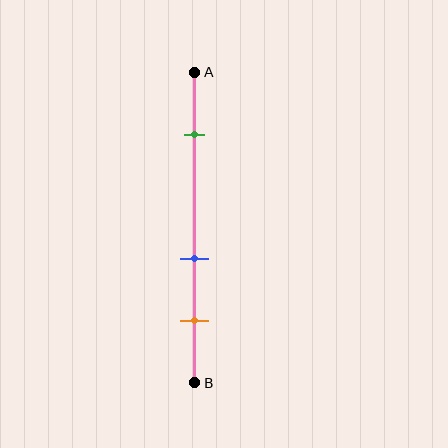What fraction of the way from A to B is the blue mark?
The blue mark is approximately 60% (0.6) of the way from A to B.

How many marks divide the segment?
There are 3 marks dividing the segment.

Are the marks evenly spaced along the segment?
No, the marks are not evenly spaced.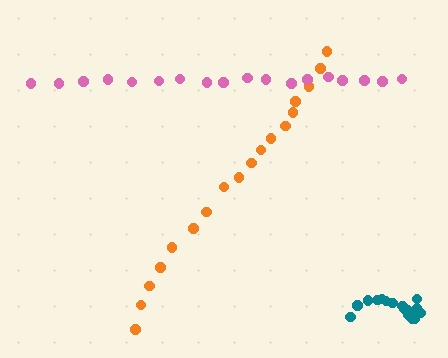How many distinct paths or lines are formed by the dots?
There are 3 distinct paths.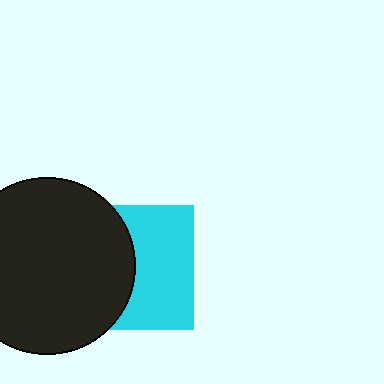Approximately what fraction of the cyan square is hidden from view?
Roughly 47% of the cyan square is hidden behind the black circle.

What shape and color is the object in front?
The object in front is a black circle.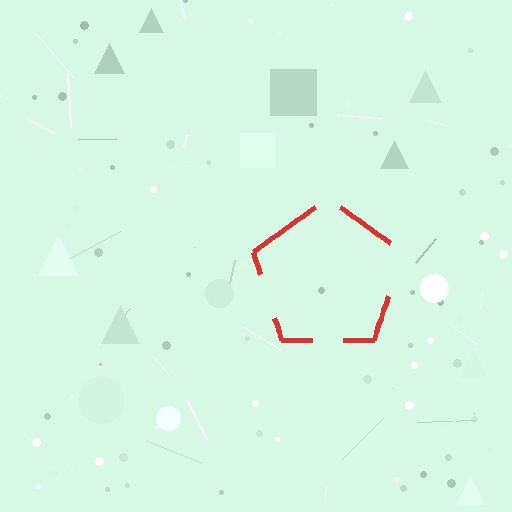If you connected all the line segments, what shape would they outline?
They would outline a pentagon.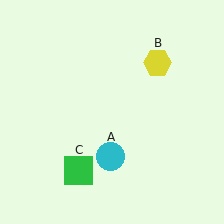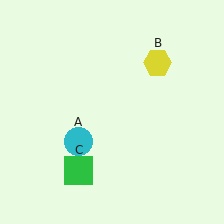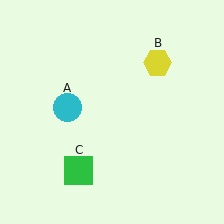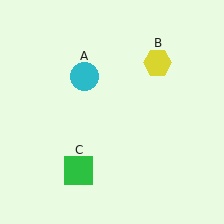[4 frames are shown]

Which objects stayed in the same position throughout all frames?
Yellow hexagon (object B) and green square (object C) remained stationary.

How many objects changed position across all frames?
1 object changed position: cyan circle (object A).